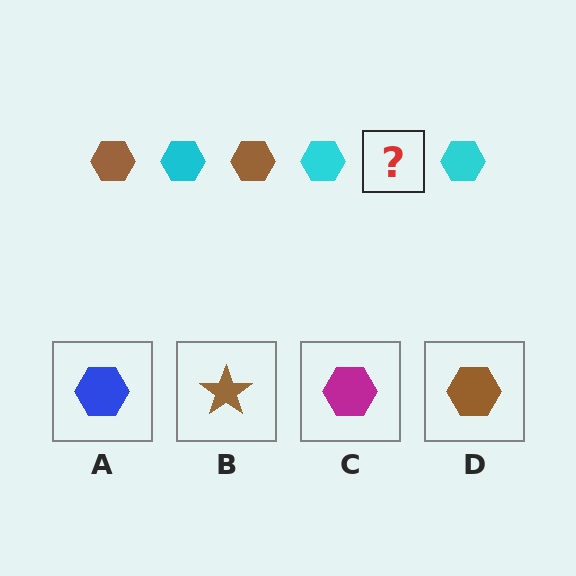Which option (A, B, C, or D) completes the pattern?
D.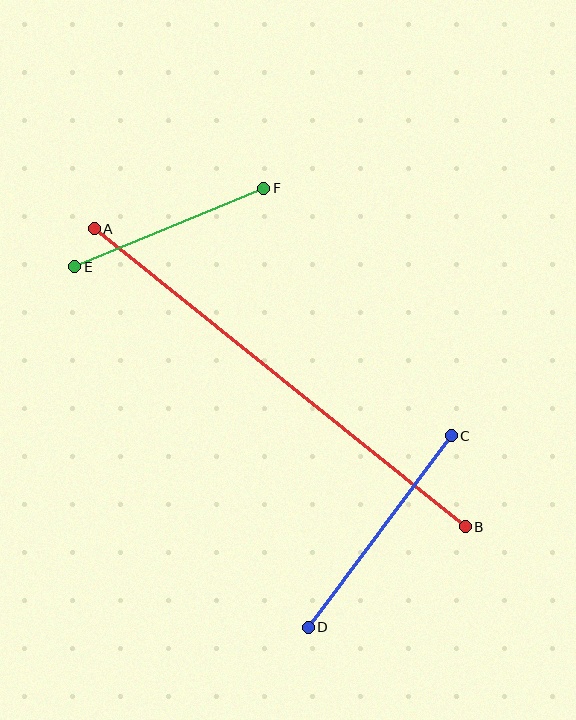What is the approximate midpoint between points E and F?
The midpoint is at approximately (169, 228) pixels.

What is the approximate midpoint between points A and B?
The midpoint is at approximately (280, 378) pixels.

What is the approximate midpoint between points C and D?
The midpoint is at approximately (380, 532) pixels.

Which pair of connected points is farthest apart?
Points A and B are farthest apart.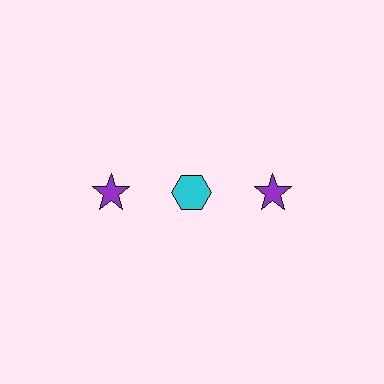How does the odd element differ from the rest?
It differs in both color (cyan instead of purple) and shape (hexagon instead of star).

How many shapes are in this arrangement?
There are 3 shapes arranged in a grid pattern.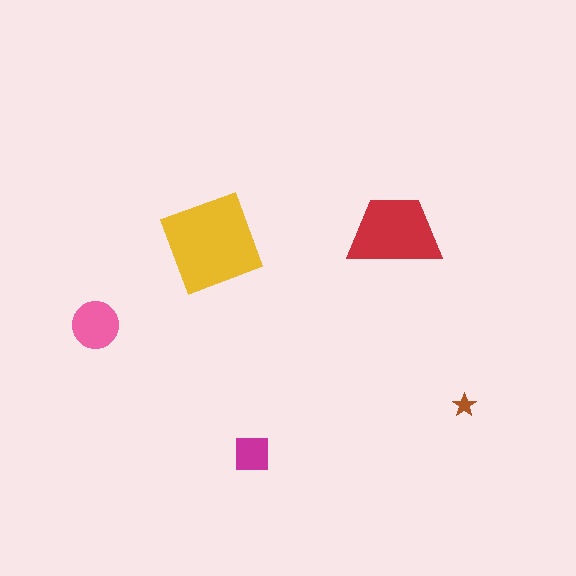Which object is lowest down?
The magenta square is bottommost.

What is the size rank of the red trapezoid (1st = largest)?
2nd.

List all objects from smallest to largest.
The brown star, the magenta square, the pink circle, the red trapezoid, the yellow diamond.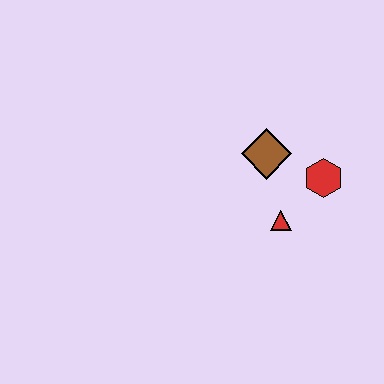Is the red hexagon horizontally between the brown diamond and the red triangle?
No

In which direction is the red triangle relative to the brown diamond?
The red triangle is below the brown diamond.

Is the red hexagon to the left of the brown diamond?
No